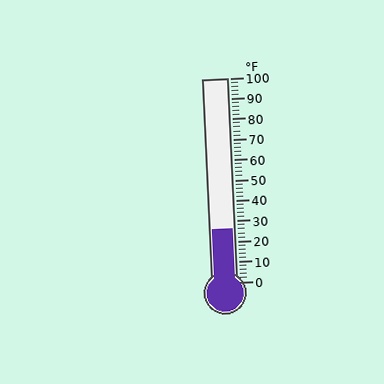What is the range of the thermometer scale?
The thermometer scale ranges from 0°F to 100°F.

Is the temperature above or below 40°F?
The temperature is below 40°F.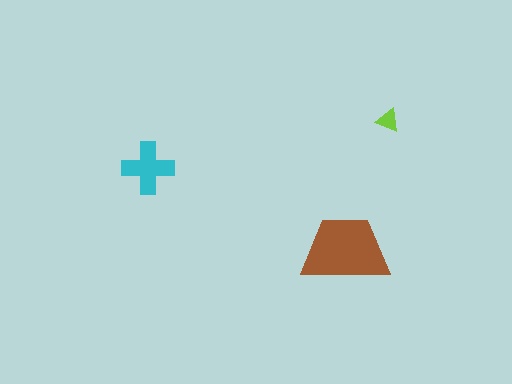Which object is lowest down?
The brown trapezoid is bottommost.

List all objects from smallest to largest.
The lime triangle, the cyan cross, the brown trapezoid.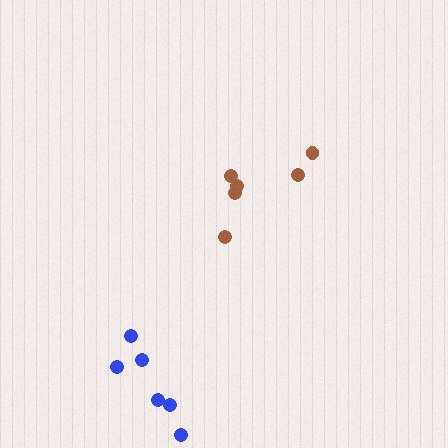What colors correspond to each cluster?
The clusters are colored: brown, blue.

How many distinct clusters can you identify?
There are 2 distinct clusters.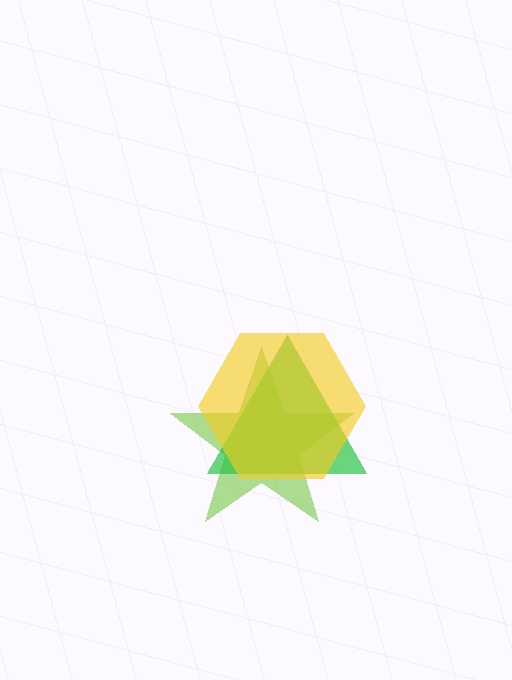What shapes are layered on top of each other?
The layered shapes are: a lime star, a green triangle, a yellow hexagon.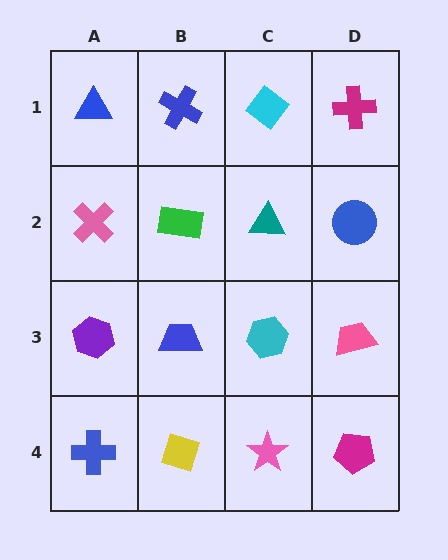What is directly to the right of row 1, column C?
A magenta cross.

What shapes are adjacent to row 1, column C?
A teal triangle (row 2, column C), a blue cross (row 1, column B), a magenta cross (row 1, column D).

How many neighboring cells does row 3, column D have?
3.